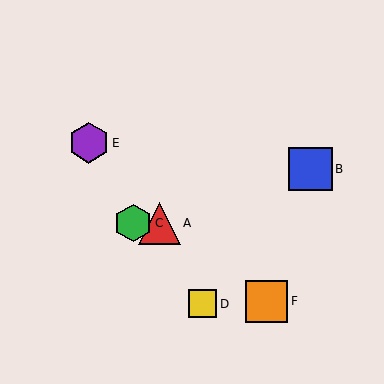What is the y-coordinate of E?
Object E is at y≈143.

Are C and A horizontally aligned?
Yes, both are at y≈223.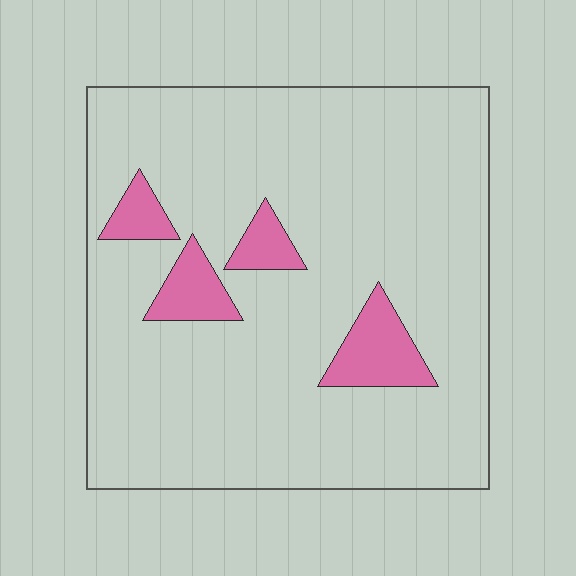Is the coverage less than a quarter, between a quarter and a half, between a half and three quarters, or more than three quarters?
Less than a quarter.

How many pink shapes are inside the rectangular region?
4.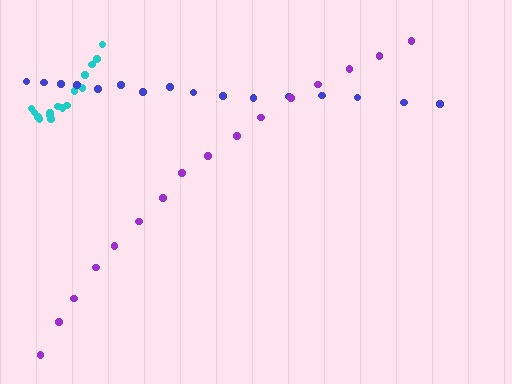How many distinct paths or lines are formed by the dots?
There are 3 distinct paths.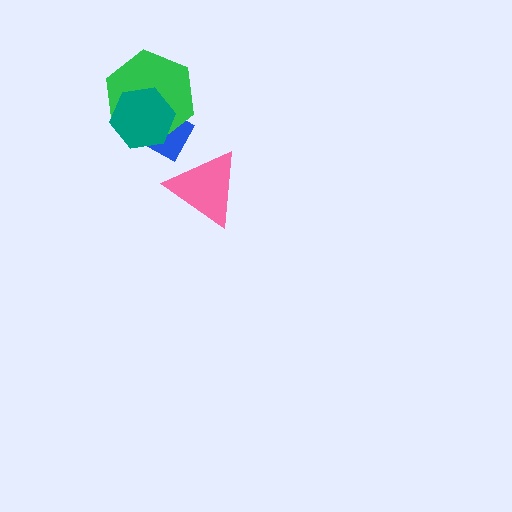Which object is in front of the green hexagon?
The teal hexagon is in front of the green hexagon.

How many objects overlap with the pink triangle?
0 objects overlap with the pink triangle.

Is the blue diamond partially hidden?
Yes, it is partially covered by another shape.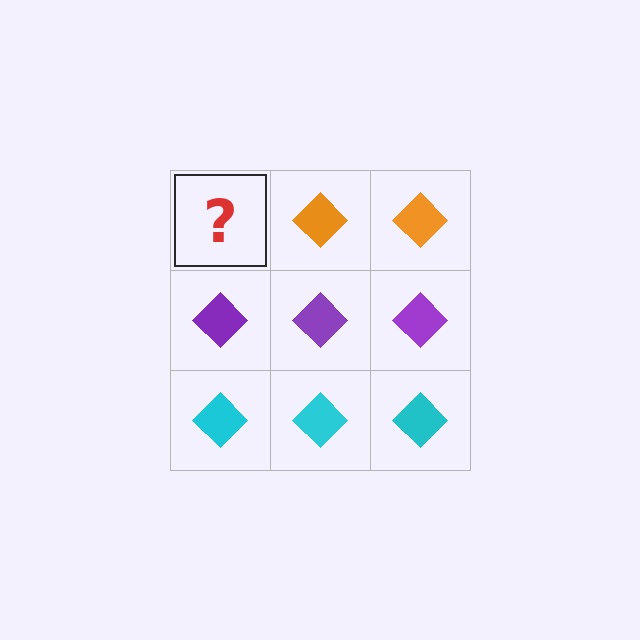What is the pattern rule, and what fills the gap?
The rule is that each row has a consistent color. The gap should be filled with an orange diamond.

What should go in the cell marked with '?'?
The missing cell should contain an orange diamond.